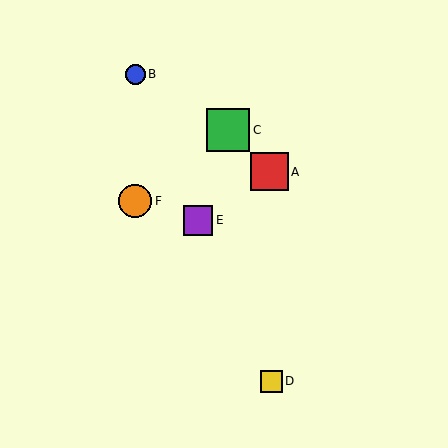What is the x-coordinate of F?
Object F is at x≈135.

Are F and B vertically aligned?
Yes, both are at x≈135.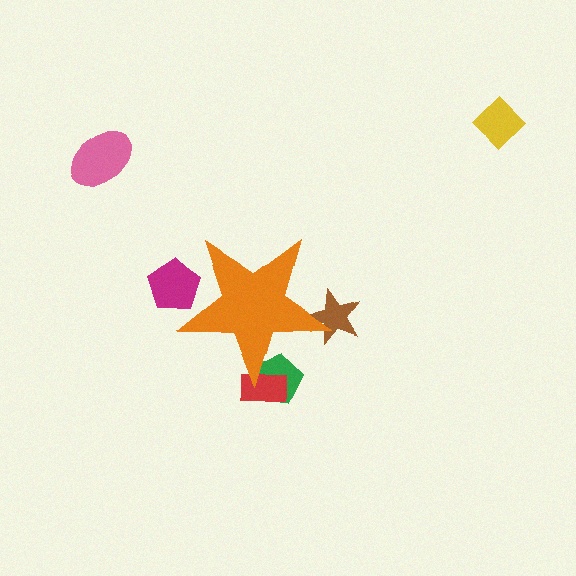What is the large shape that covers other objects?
An orange star.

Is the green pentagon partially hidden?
Yes, the green pentagon is partially hidden behind the orange star.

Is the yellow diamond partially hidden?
No, the yellow diamond is fully visible.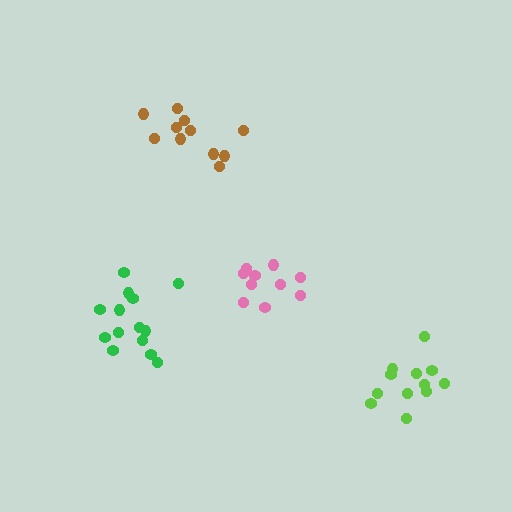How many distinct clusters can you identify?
There are 4 distinct clusters.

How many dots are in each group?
Group 1: 10 dots, Group 2: 12 dots, Group 3: 11 dots, Group 4: 14 dots (47 total).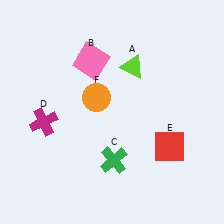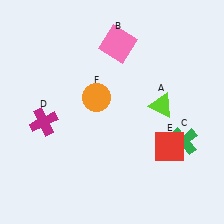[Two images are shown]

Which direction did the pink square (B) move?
The pink square (B) moved right.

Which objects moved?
The objects that moved are: the lime triangle (A), the pink square (B), the green cross (C).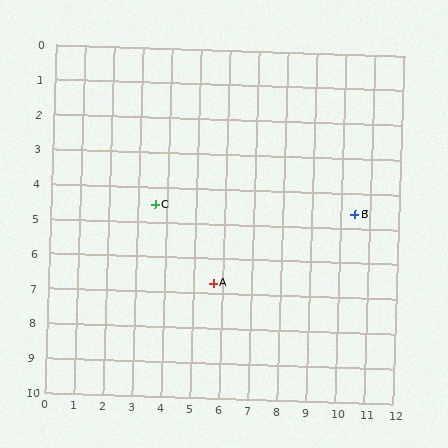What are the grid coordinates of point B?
Point B is at approximately (10.5, 4.6).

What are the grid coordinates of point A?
Point A is at approximately (5.7, 6.7).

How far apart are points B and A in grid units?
Points B and A are about 5.2 grid units apart.